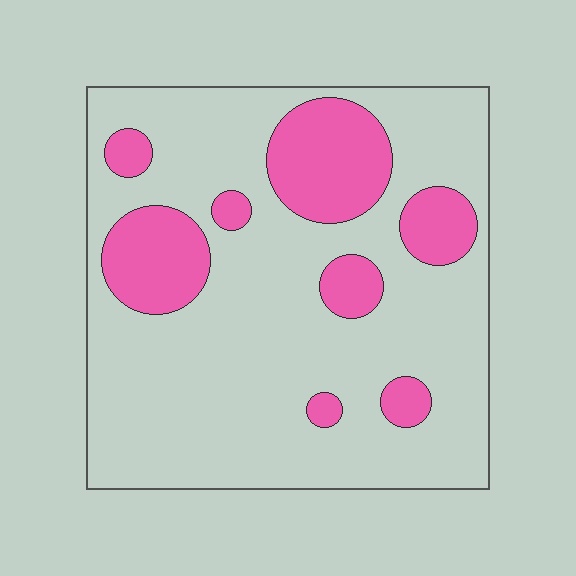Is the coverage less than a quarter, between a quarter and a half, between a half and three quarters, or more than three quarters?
Less than a quarter.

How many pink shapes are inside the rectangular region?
8.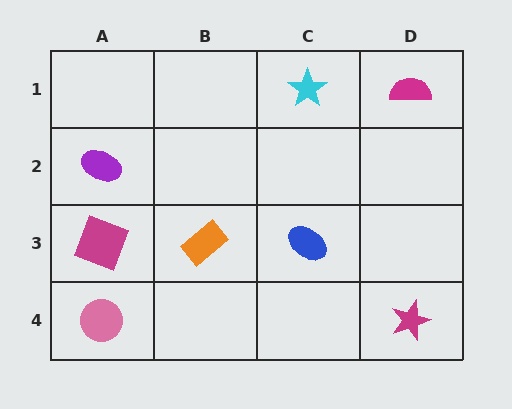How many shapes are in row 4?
2 shapes.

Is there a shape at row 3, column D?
No, that cell is empty.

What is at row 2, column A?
A purple ellipse.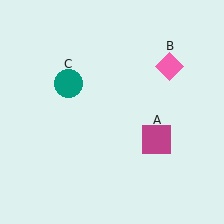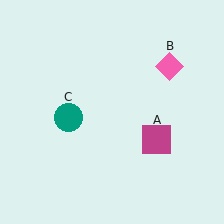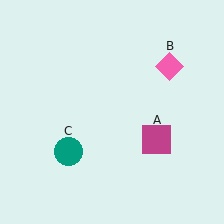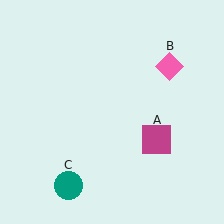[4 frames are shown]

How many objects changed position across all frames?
1 object changed position: teal circle (object C).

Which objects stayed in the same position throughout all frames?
Magenta square (object A) and pink diamond (object B) remained stationary.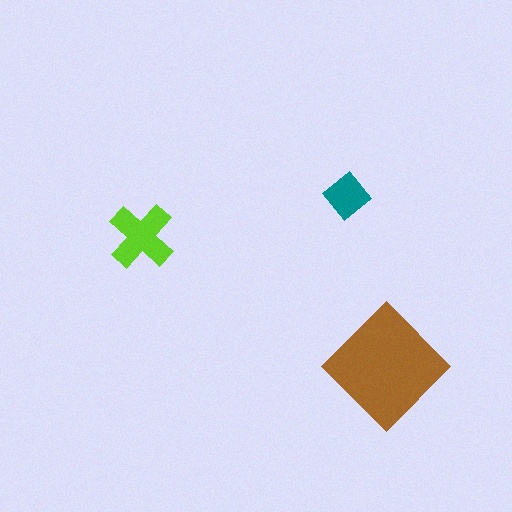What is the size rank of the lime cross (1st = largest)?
2nd.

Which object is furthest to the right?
The brown diamond is rightmost.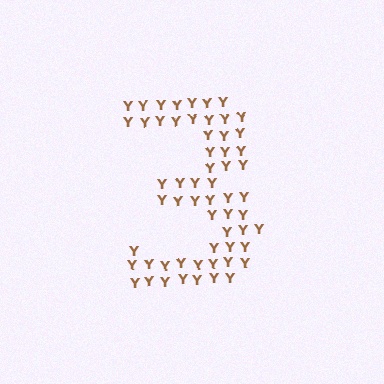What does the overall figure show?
The overall figure shows the digit 3.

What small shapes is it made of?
It is made of small letter Y's.